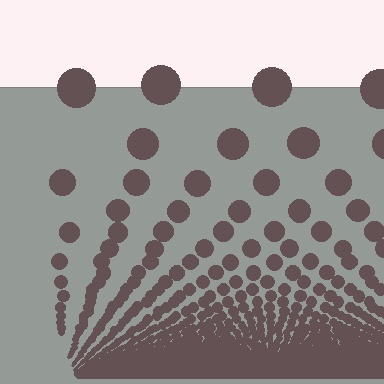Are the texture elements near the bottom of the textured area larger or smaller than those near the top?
Smaller. The gradient is inverted — elements near the bottom are smaller and denser.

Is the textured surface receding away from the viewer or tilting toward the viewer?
The surface appears to tilt toward the viewer. Texture elements get larger and sparser toward the top.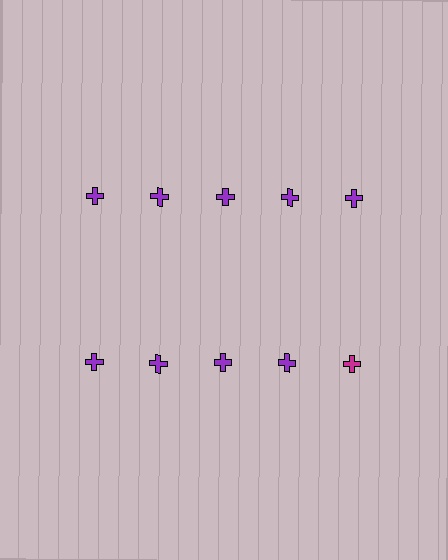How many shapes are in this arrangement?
There are 10 shapes arranged in a grid pattern.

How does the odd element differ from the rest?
It has a different color: magenta instead of purple.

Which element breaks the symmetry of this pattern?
The magenta cross in the second row, rightmost column breaks the symmetry. All other shapes are purple crosses.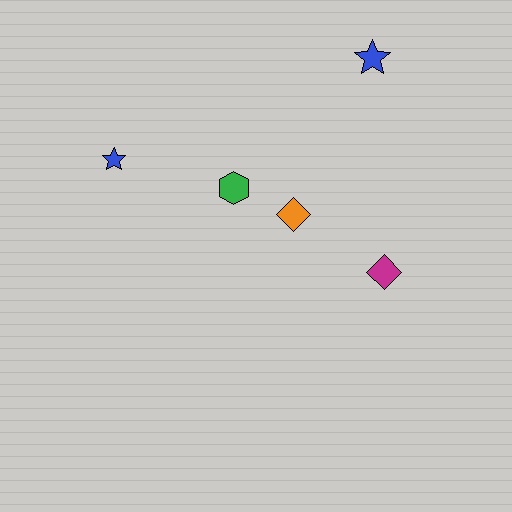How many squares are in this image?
There are no squares.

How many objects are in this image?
There are 5 objects.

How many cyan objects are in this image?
There are no cyan objects.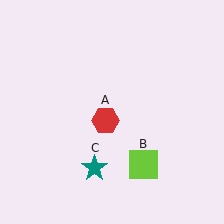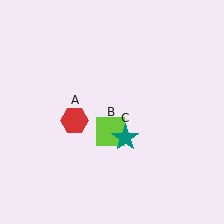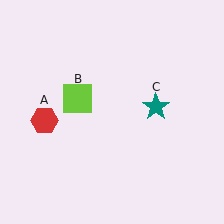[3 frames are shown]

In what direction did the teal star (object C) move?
The teal star (object C) moved up and to the right.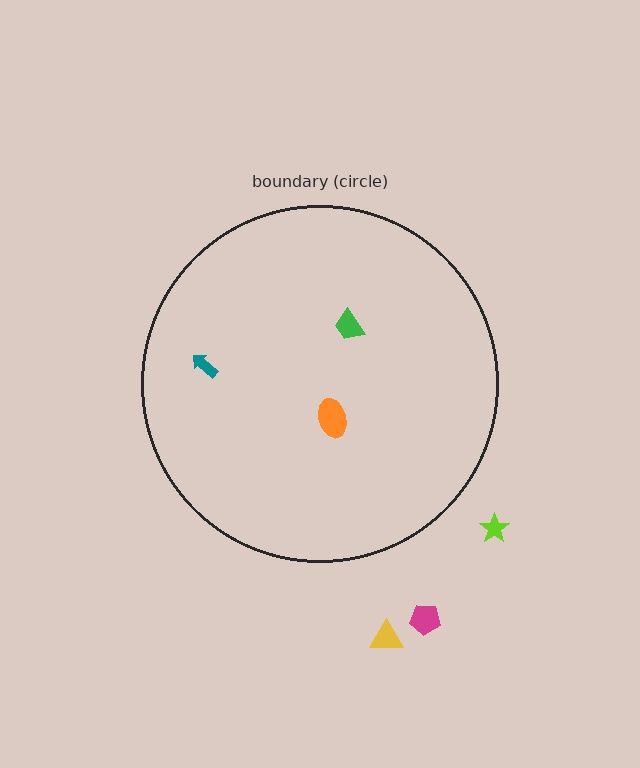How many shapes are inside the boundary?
3 inside, 3 outside.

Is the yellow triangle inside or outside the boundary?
Outside.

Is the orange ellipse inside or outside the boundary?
Inside.